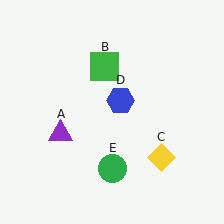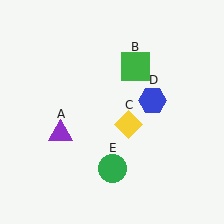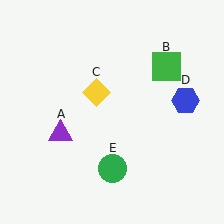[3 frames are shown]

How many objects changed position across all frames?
3 objects changed position: green square (object B), yellow diamond (object C), blue hexagon (object D).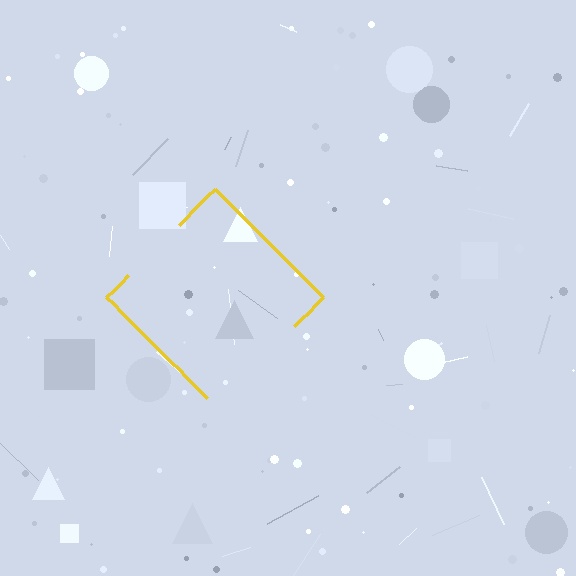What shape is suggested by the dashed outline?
The dashed outline suggests a diamond.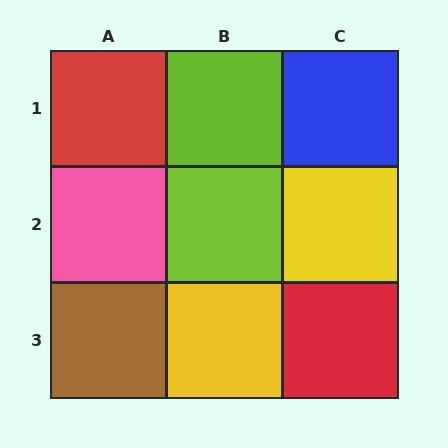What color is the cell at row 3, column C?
Red.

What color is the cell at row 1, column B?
Lime.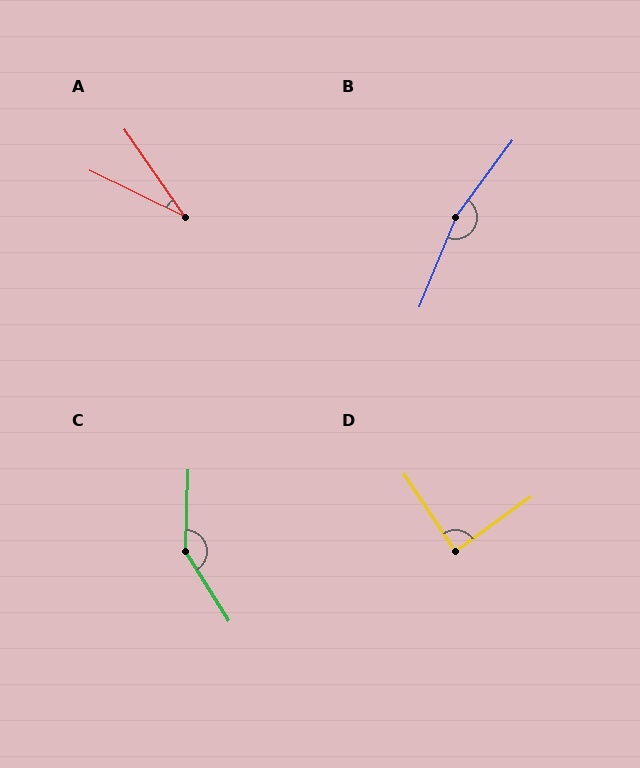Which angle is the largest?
B, at approximately 166 degrees.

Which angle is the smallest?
A, at approximately 29 degrees.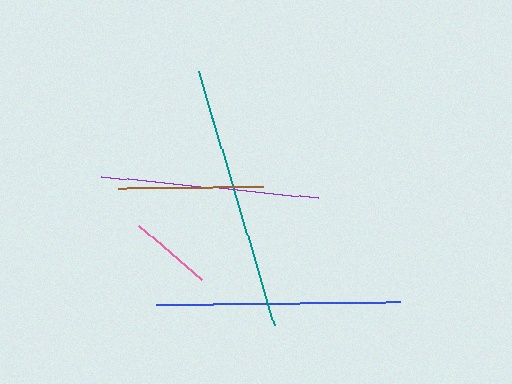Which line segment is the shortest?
The pink line is the shortest at approximately 82 pixels.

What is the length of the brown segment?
The brown segment is approximately 145 pixels long.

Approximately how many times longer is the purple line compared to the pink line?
The purple line is approximately 2.7 times the length of the pink line.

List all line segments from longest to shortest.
From longest to shortest: teal, blue, purple, brown, pink.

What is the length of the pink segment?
The pink segment is approximately 82 pixels long.